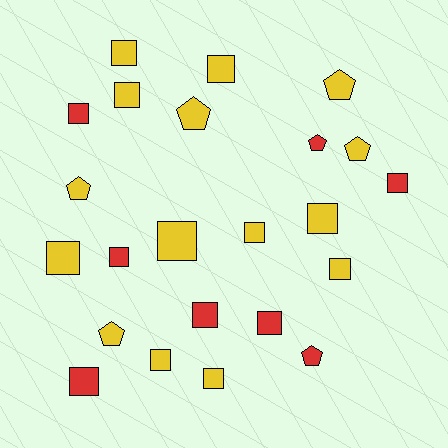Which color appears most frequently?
Yellow, with 15 objects.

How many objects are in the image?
There are 23 objects.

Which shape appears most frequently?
Square, with 16 objects.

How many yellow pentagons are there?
There are 5 yellow pentagons.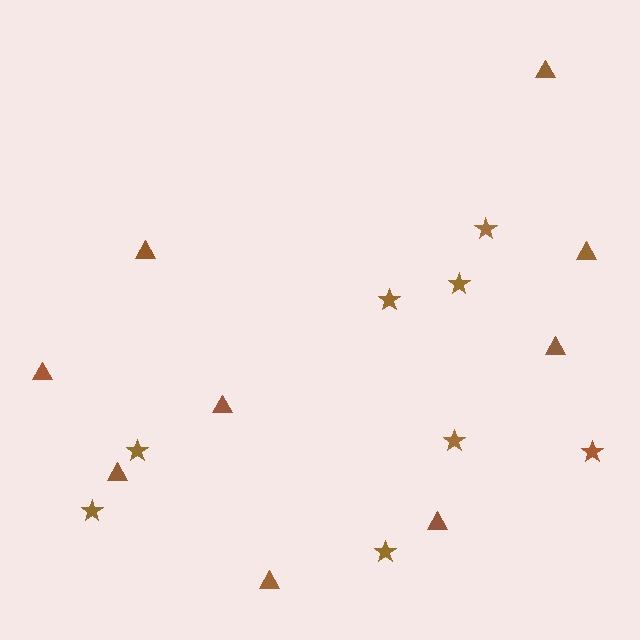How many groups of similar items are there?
There are 2 groups: one group of stars (8) and one group of triangles (9).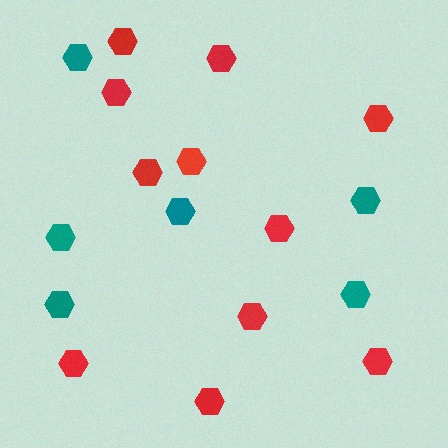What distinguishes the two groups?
There are 2 groups: one group of red hexagons (11) and one group of teal hexagons (6).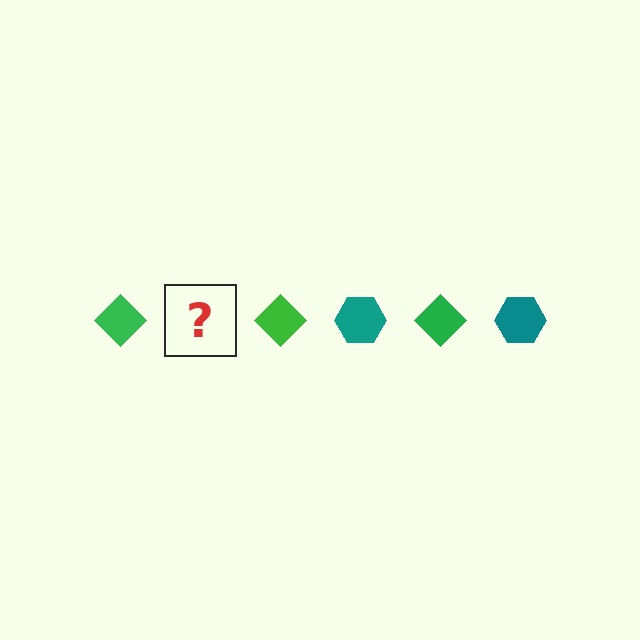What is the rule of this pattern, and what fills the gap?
The rule is that the pattern alternates between green diamond and teal hexagon. The gap should be filled with a teal hexagon.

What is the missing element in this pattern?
The missing element is a teal hexagon.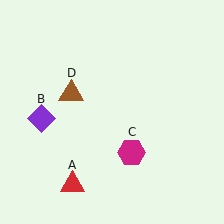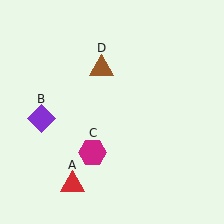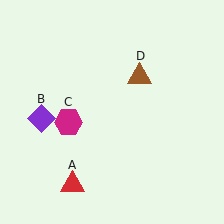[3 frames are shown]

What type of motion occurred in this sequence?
The magenta hexagon (object C), brown triangle (object D) rotated clockwise around the center of the scene.